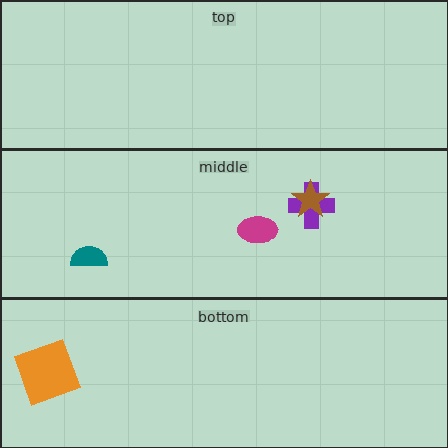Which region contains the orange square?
The bottom region.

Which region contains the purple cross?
The middle region.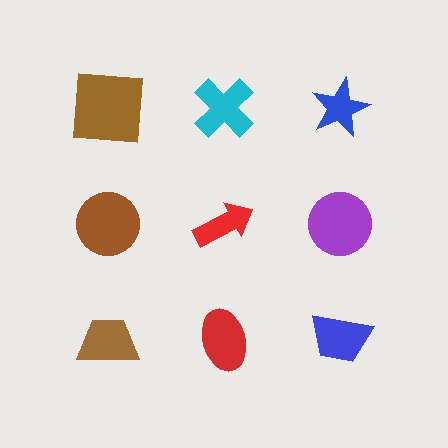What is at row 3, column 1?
A brown trapezoid.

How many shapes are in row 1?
3 shapes.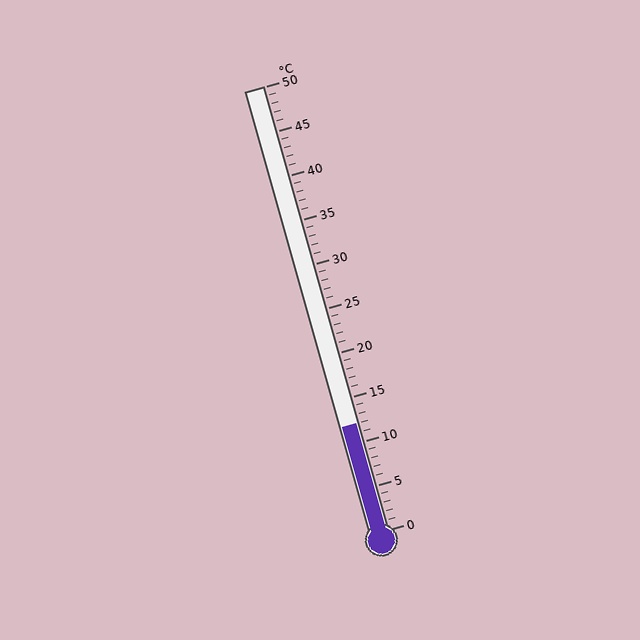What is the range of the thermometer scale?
The thermometer scale ranges from 0°C to 50°C.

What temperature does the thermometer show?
The thermometer shows approximately 12°C.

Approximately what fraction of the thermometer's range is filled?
The thermometer is filled to approximately 25% of its range.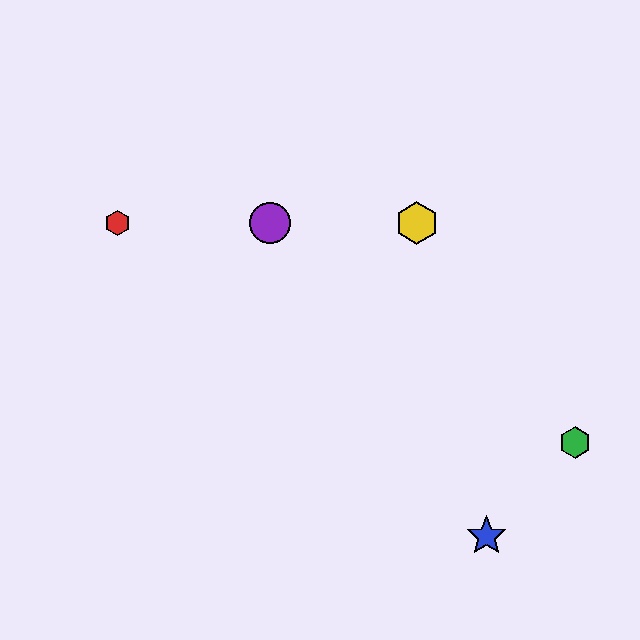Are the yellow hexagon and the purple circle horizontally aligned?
Yes, both are at y≈223.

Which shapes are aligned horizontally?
The red hexagon, the yellow hexagon, the purple circle are aligned horizontally.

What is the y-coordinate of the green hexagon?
The green hexagon is at y≈442.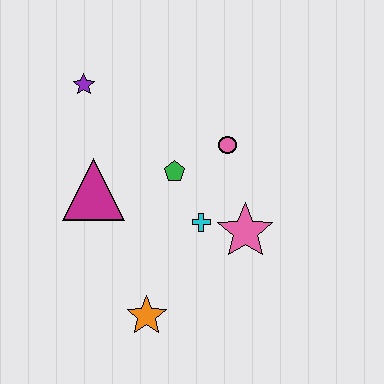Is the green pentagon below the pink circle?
Yes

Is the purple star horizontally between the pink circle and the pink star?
No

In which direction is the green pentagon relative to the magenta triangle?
The green pentagon is to the right of the magenta triangle.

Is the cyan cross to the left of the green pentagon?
No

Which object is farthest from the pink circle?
The orange star is farthest from the pink circle.